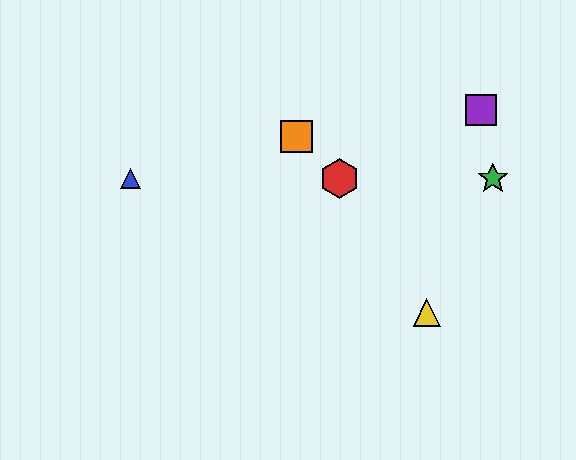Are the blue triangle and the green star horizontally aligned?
Yes, both are at y≈179.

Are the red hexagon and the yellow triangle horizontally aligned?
No, the red hexagon is at y≈179 and the yellow triangle is at y≈312.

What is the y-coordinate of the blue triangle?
The blue triangle is at y≈179.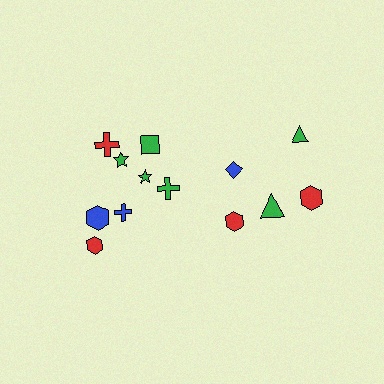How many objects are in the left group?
There are 8 objects.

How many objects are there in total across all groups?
There are 13 objects.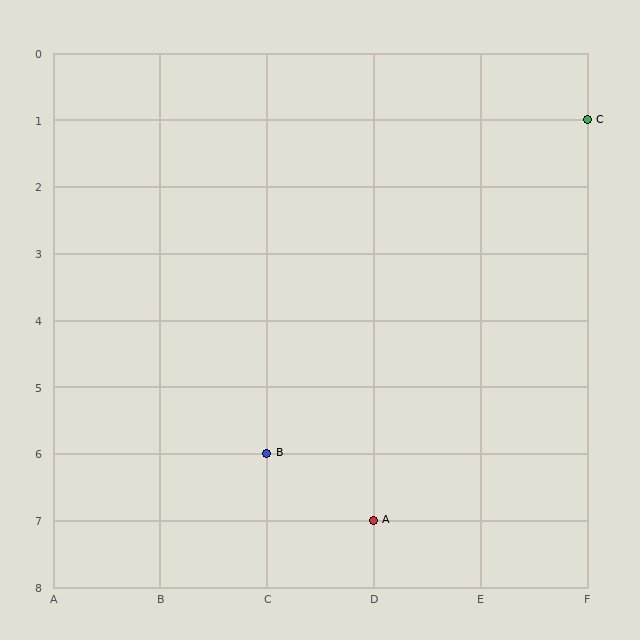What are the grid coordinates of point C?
Point C is at grid coordinates (F, 1).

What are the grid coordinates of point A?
Point A is at grid coordinates (D, 7).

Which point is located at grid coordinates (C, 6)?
Point B is at (C, 6).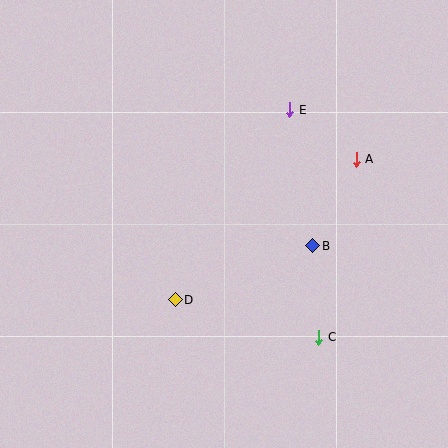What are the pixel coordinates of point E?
Point E is at (290, 110).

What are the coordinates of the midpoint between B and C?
The midpoint between B and C is at (316, 291).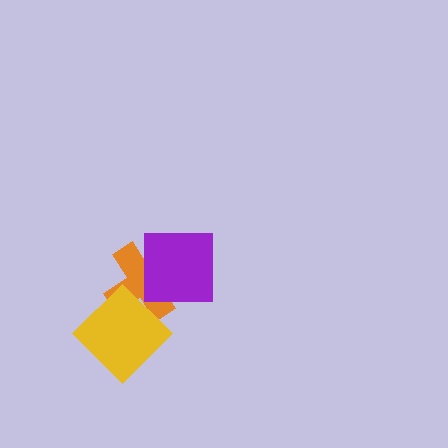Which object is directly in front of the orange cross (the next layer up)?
The yellow diamond is directly in front of the orange cross.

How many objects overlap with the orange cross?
2 objects overlap with the orange cross.